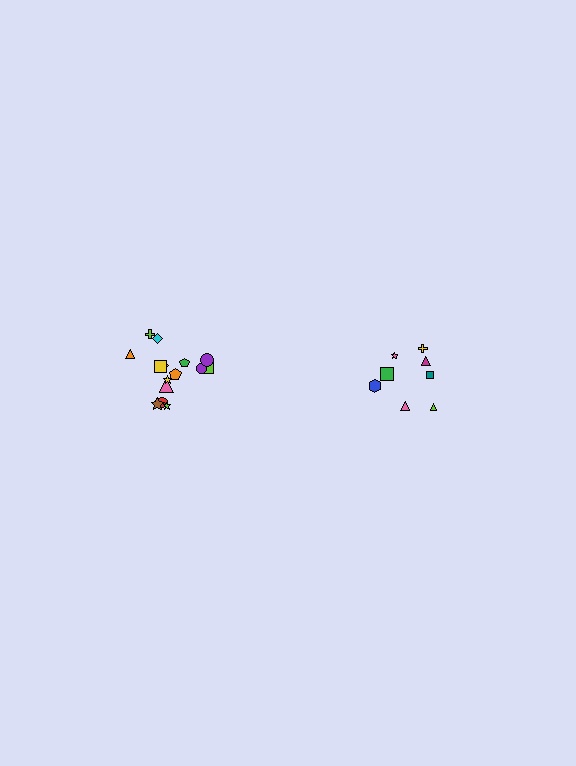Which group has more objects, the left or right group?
The left group.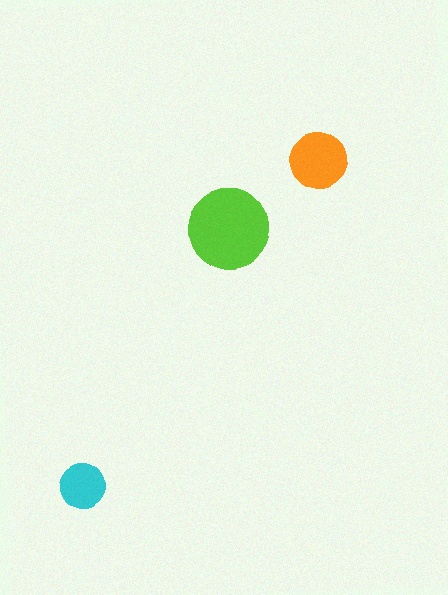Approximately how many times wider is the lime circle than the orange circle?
About 1.5 times wider.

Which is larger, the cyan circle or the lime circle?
The lime one.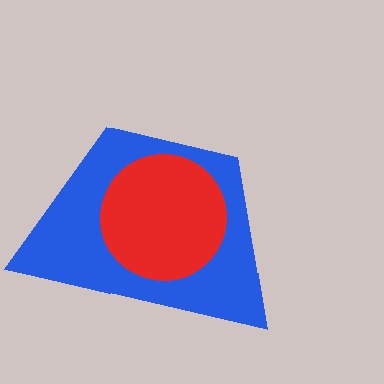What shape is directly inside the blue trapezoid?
The red circle.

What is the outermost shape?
The blue trapezoid.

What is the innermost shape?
The red circle.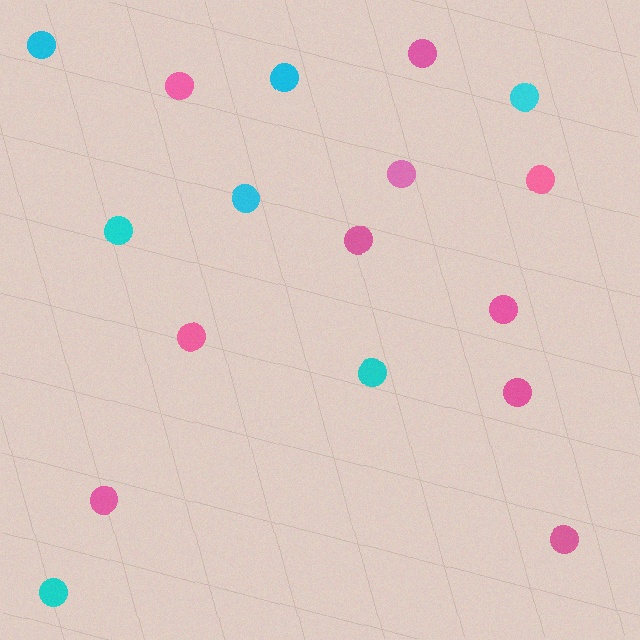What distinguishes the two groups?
There are 2 groups: one group of pink circles (10) and one group of cyan circles (7).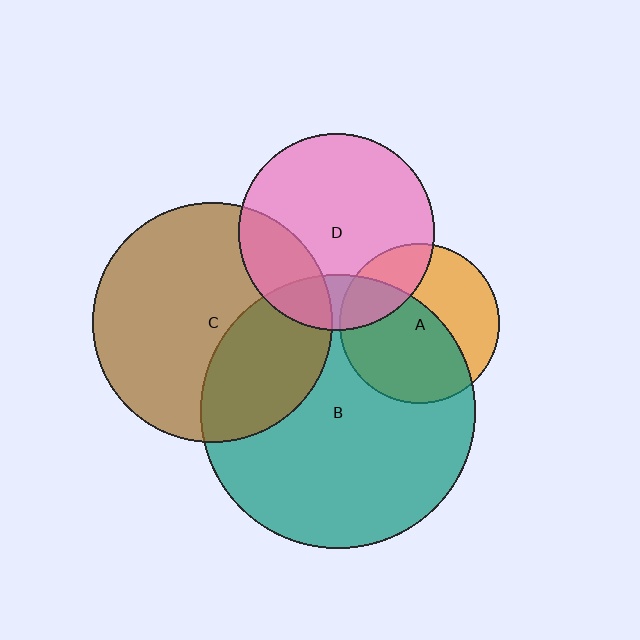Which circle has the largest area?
Circle B (teal).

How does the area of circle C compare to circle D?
Approximately 1.5 times.